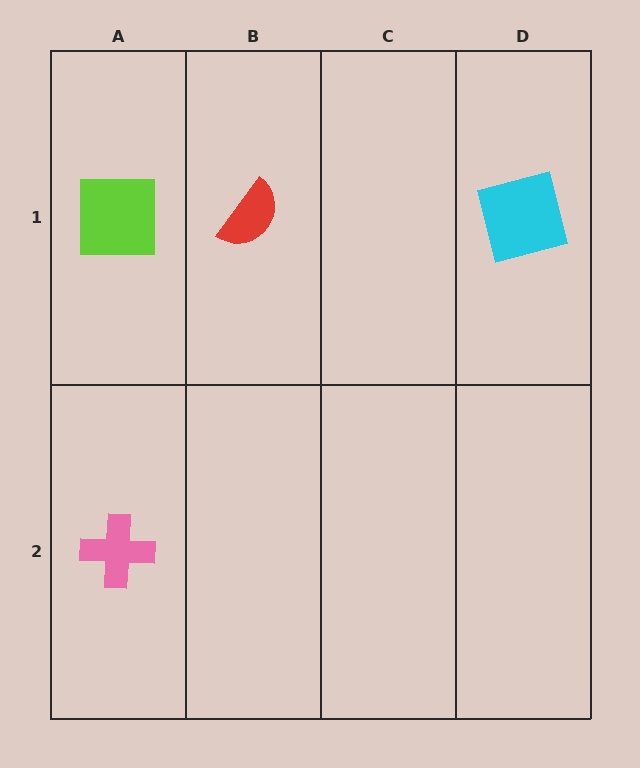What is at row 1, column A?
A lime square.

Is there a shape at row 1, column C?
No, that cell is empty.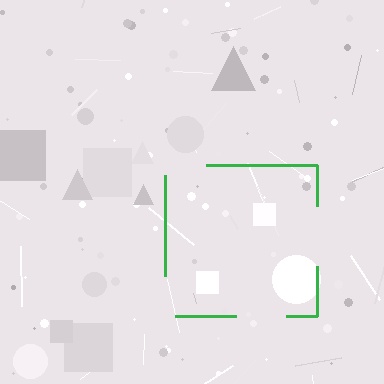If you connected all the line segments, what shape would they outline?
They would outline a square.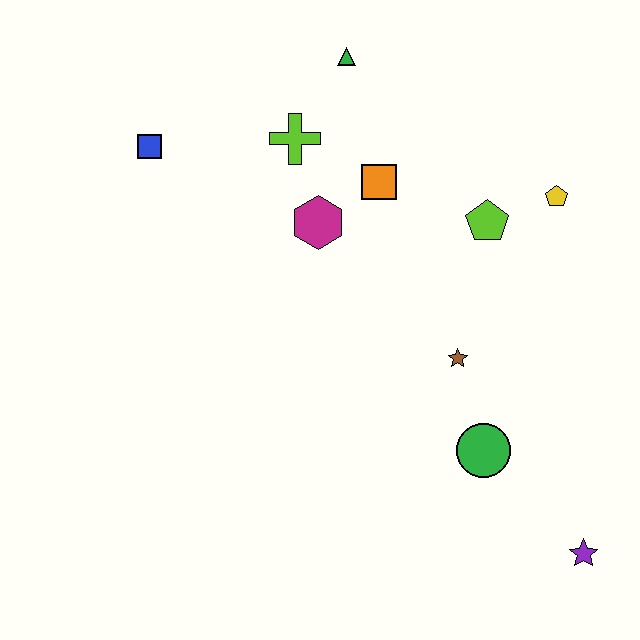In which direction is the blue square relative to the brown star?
The blue square is to the left of the brown star.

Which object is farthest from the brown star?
The blue square is farthest from the brown star.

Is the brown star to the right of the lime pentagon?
No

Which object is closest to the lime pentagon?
The yellow pentagon is closest to the lime pentagon.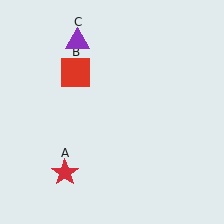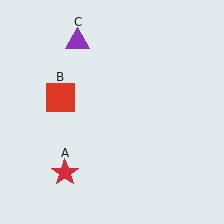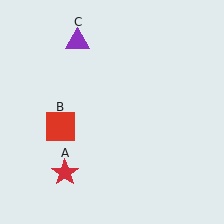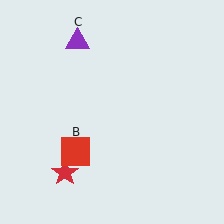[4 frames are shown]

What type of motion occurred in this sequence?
The red square (object B) rotated counterclockwise around the center of the scene.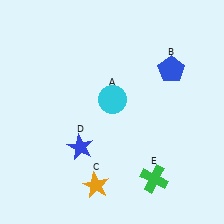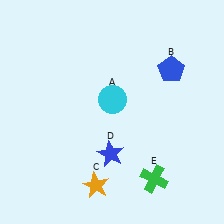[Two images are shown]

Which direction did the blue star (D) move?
The blue star (D) moved right.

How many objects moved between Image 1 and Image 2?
1 object moved between the two images.